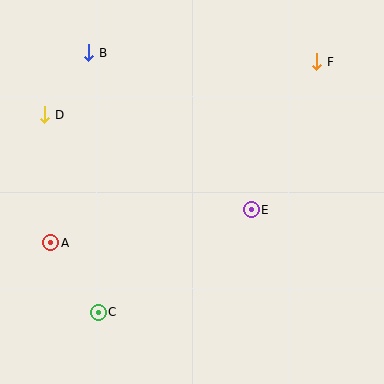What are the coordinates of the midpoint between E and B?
The midpoint between E and B is at (170, 131).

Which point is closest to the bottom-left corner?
Point C is closest to the bottom-left corner.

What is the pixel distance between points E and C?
The distance between E and C is 184 pixels.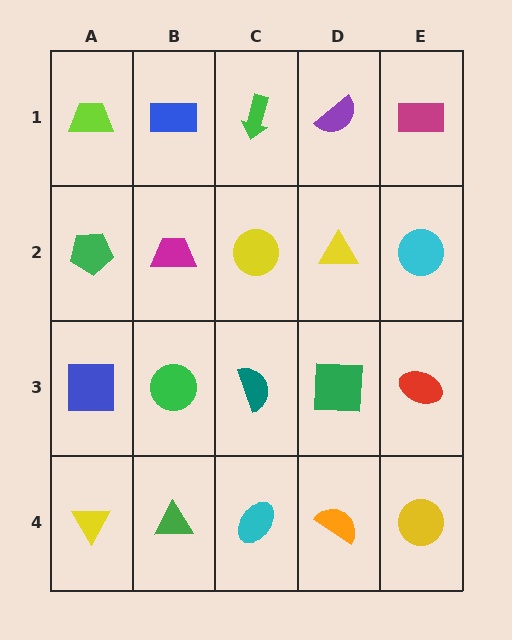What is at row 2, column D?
A yellow triangle.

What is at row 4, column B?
A green triangle.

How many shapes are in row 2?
5 shapes.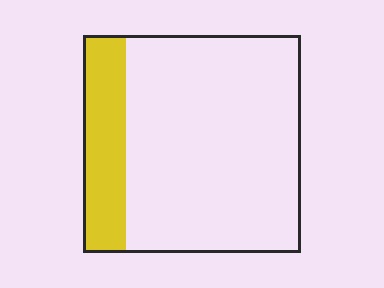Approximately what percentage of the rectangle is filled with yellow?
Approximately 20%.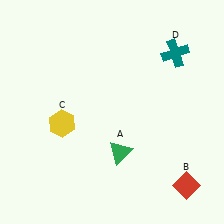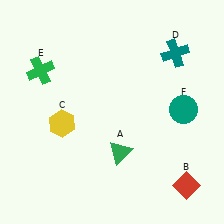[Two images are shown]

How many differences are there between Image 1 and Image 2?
There are 2 differences between the two images.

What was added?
A green cross (E), a teal circle (F) were added in Image 2.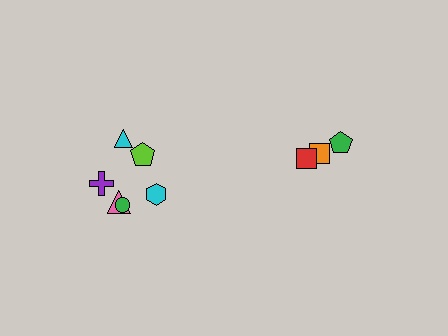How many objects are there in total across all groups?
There are 9 objects.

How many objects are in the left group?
There are 6 objects.